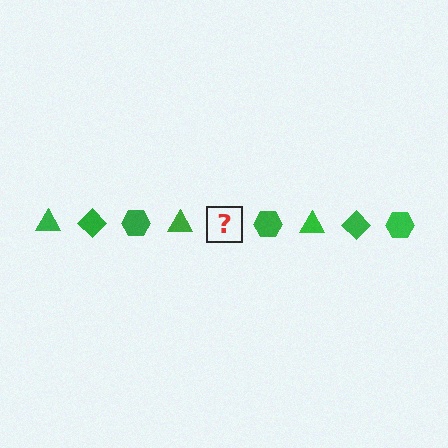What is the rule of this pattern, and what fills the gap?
The rule is that the pattern cycles through triangle, diamond, hexagon shapes in green. The gap should be filled with a green diamond.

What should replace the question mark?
The question mark should be replaced with a green diamond.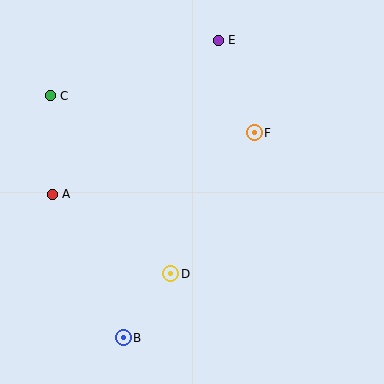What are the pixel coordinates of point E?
Point E is at (218, 40).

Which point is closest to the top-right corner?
Point E is closest to the top-right corner.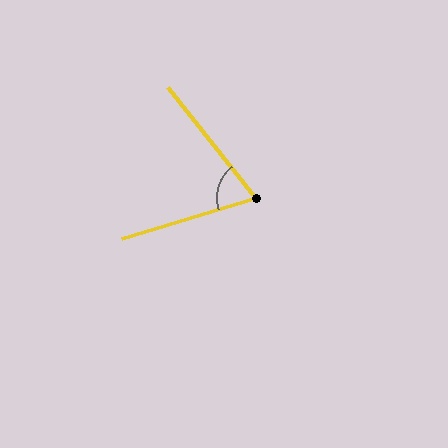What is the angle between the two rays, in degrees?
Approximately 68 degrees.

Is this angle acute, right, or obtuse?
It is acute.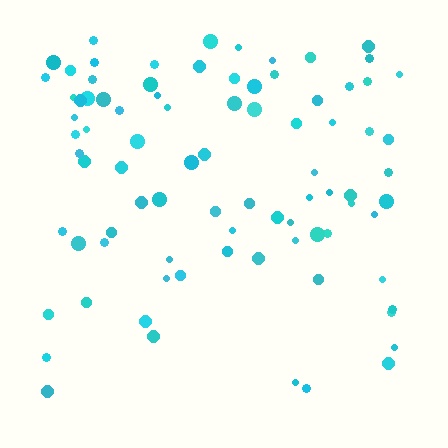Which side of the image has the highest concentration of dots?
The top.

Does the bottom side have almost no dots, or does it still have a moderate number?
Still a moderate number, just noticeably fewer than the top.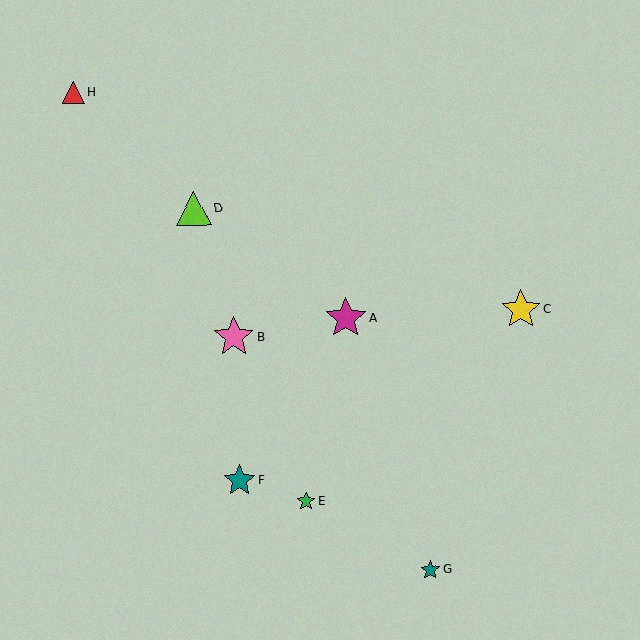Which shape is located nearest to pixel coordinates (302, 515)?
The green star (labeled E) at (306, 501) is nearest to that location.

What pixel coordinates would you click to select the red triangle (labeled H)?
Click at (73, 92) to select the red triangle H.